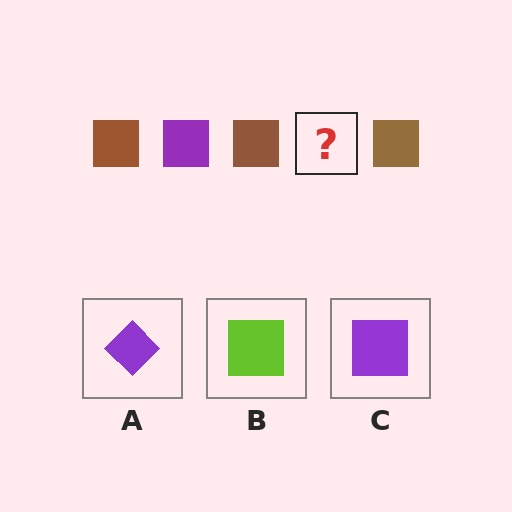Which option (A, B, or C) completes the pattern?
C.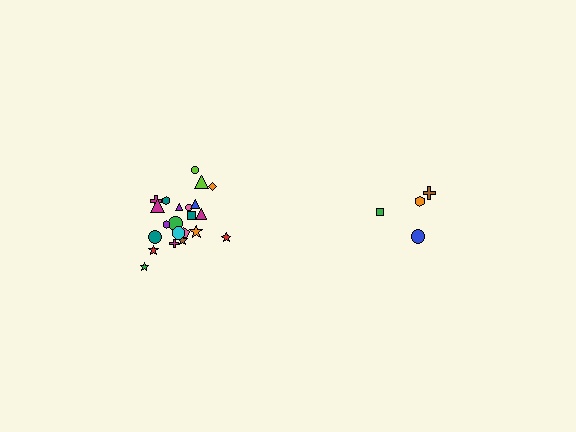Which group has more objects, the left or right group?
The left group.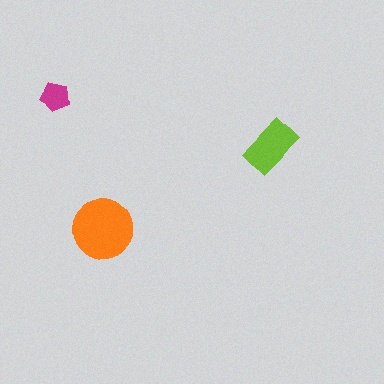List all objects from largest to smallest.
The orange circle, the lime rectangle, the magenta pentagon.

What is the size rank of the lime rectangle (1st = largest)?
2nd.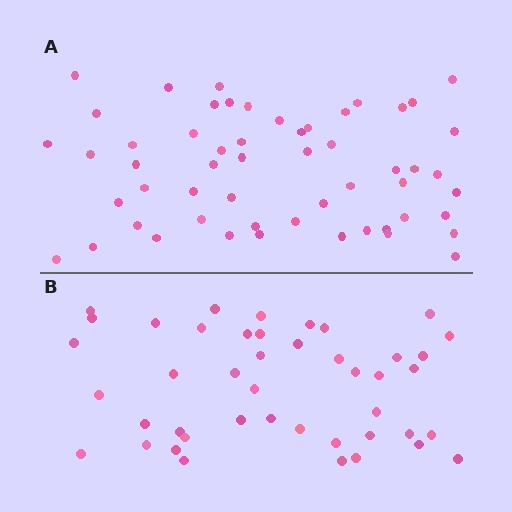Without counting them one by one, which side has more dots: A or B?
Region A (the top region) has more dots.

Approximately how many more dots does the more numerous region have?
Region A has roughly 12 or so more dots than region B.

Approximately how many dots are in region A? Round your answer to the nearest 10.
About 60 dots. (The exact count is 55, which rounds to 60.)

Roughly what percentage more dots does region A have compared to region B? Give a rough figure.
About 25% more.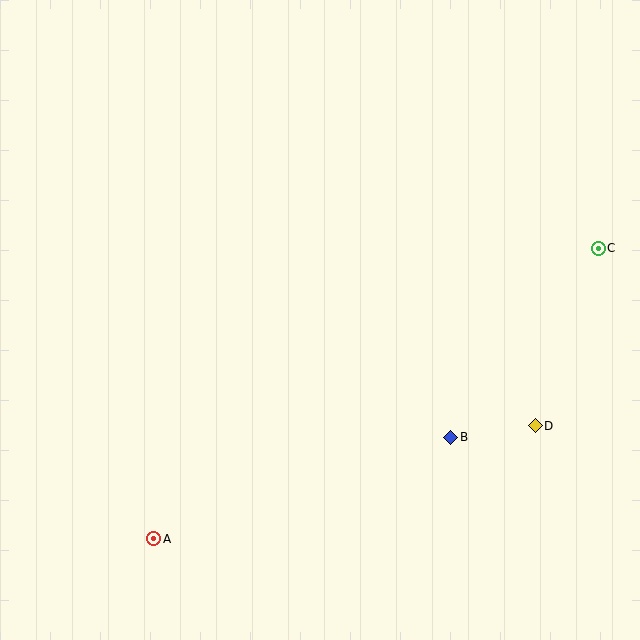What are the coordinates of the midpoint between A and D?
The midpoint between A and D is at (344, 482).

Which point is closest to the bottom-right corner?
Point D is closest to the bottom-right corner.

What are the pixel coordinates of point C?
Point C is at (598, 248).